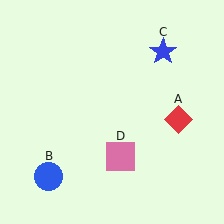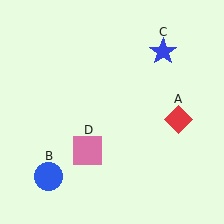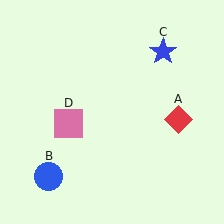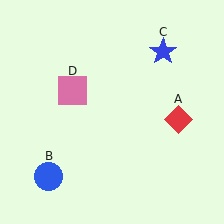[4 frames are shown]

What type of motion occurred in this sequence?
The pink square (object D) rotated clockwise around the center of the scene.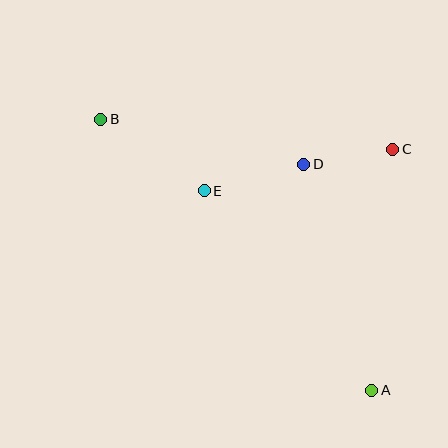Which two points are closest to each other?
Points C and D are closest to each other.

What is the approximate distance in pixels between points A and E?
The distance between A and E is approximately 261 pixels.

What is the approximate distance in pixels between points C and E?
The distance between C and E is approximately 193 pixels.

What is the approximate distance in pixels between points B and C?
The distance between B and C is approximately 293 pixels.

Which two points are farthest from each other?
Points A and B are farthest from each other.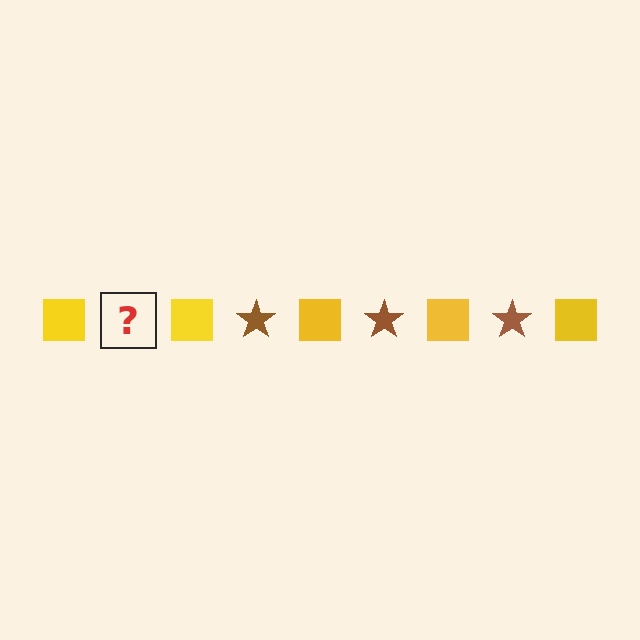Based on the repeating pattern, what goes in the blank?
The blank should be a brown star.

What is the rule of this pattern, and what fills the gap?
The rule is that the pattern alternates between yellow square and brown star. The gap should be filled with a brown star.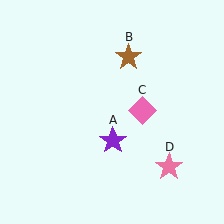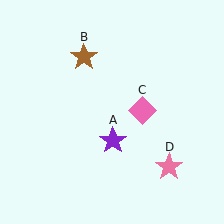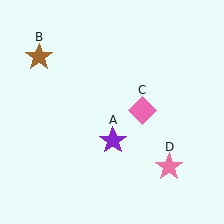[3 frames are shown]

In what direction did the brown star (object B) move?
The brown star (object B) moved left.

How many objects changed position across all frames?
1 object changed position: brown star (object B).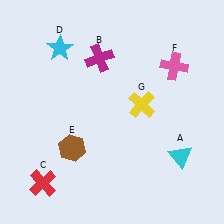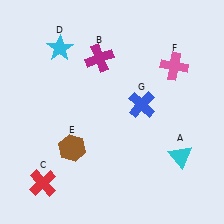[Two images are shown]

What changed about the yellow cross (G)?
In Image 1, G is yellow. In Image 2, it changed to blue.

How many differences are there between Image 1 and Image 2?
There is 1 difference between the two images.